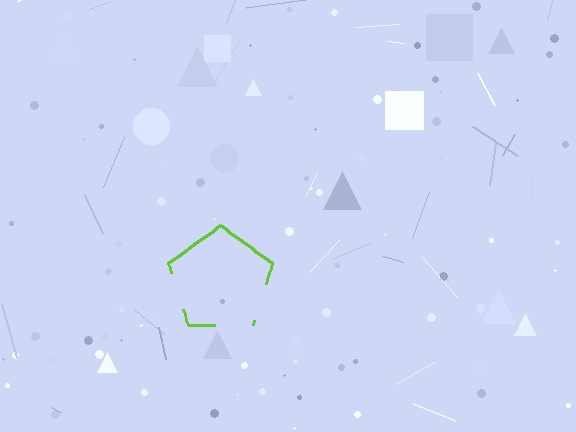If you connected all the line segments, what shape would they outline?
They would outline a pentagon.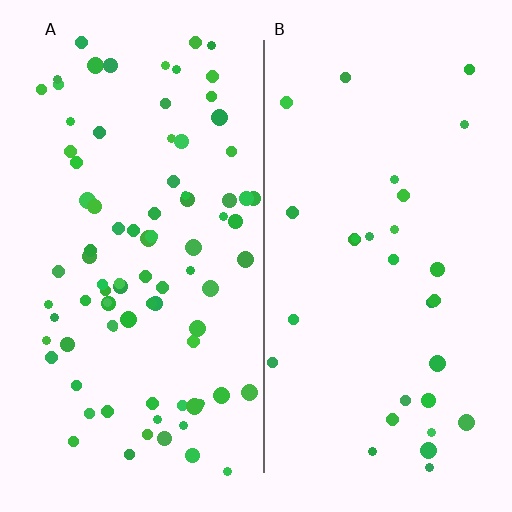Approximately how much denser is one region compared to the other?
Approximately 2.9× — region A over region B.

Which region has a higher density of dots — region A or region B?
A (the left).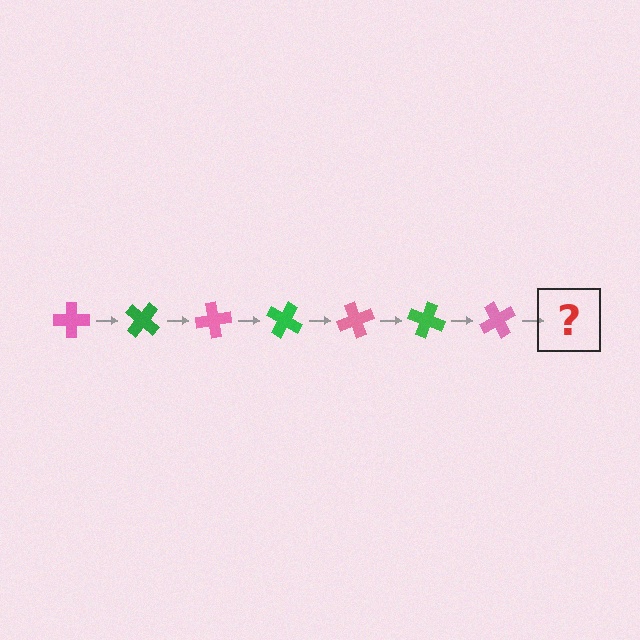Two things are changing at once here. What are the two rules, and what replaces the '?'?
The two rules are that it rotates 40 degrees each step and the color cycles through pink and green. The '?' should be a green cross, rotated 280 degrees from the start.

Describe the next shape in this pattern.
It should be a green cross, rotated 280 degrees from the start.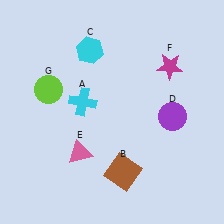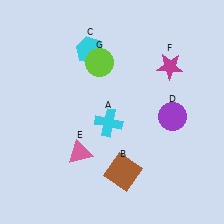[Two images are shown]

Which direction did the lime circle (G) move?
The lime circle (G) moved right.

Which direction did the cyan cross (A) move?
The cyan cross (A) moved right.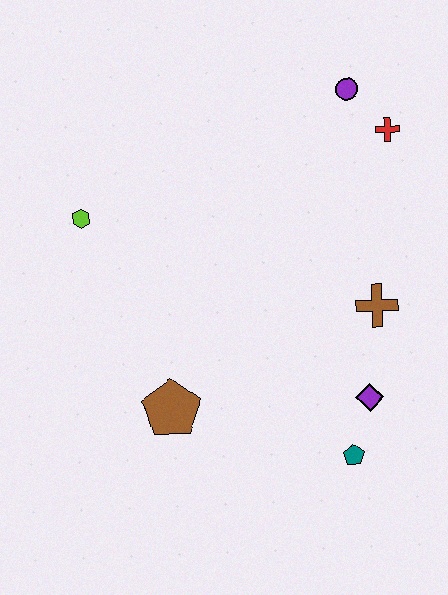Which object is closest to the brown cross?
The purple diamond is closest to the brown cross.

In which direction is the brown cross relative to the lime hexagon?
The brown cross is to the right of the lime hexagon.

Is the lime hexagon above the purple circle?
No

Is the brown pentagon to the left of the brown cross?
Yes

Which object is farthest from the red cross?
The brown pentagon is farthest from the red cross.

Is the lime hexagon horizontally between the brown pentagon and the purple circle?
No